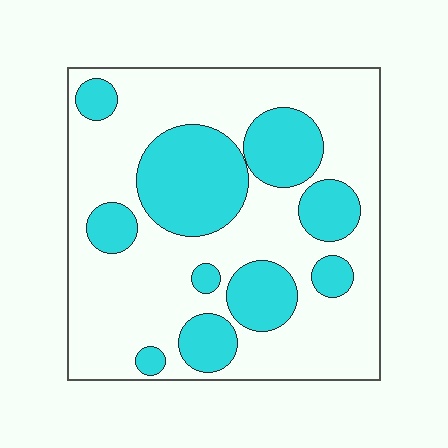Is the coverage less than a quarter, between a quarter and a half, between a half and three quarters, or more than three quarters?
Between a quarter and a half.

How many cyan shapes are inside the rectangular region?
10.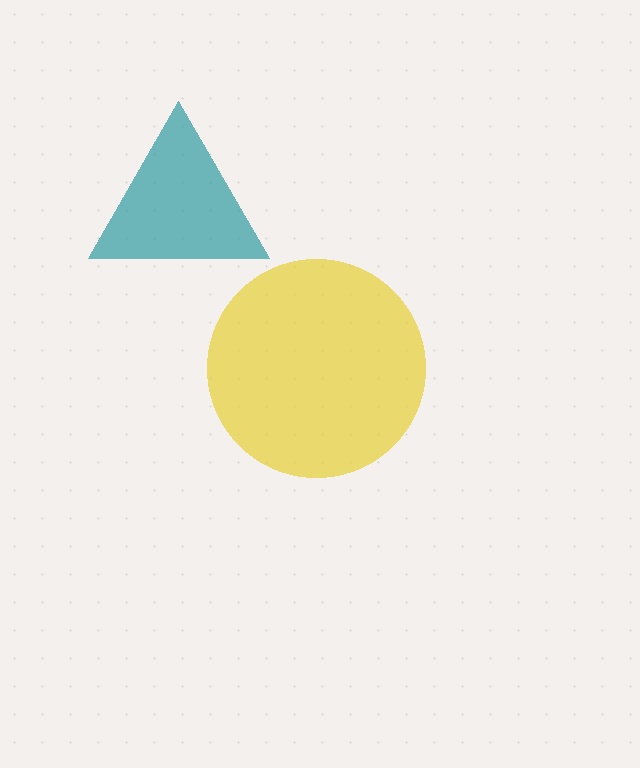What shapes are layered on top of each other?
The layered shapes are: a teal triangle, a yellow circle.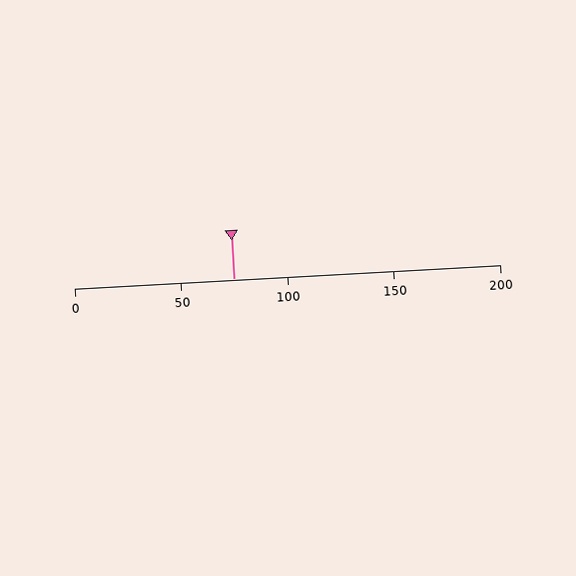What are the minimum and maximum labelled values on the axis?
The axis runs from 0 to 200.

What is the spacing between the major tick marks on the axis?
The major ticks are spaced 50 apart.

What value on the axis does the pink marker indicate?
The marker indicates approximately 75.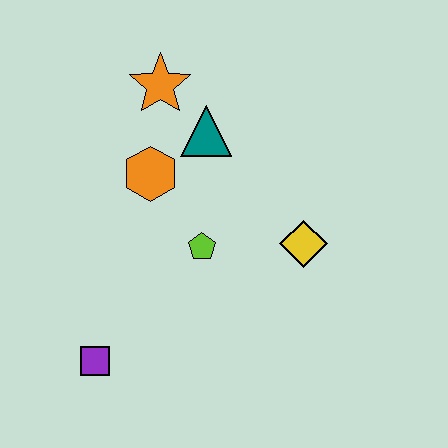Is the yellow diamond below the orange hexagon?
Yes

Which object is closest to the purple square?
The lime pentagon is closest to the purple square.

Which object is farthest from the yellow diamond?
The purple square is farthest from the yellow diamond.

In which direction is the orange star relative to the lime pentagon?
The orange star is above the lime pentagon.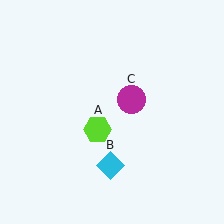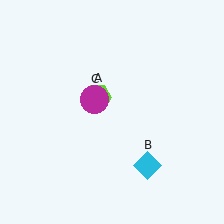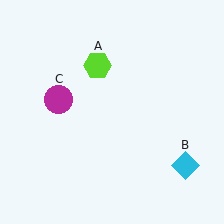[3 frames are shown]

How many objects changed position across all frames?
3 objects changed position: lime hexagon (object A), cyan diamond (object B), magenta circle (object C).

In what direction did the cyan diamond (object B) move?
The cyan diamond (object B) moved right.